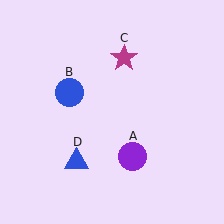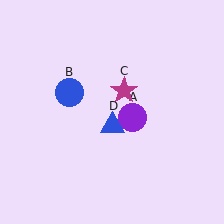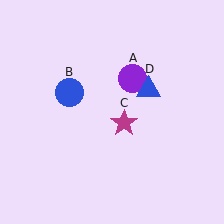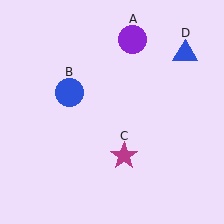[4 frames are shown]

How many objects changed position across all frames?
3 objects changed position: purple circle (object A), magenta star (object C), blue triangle (object D).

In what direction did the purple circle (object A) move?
The purple circle (object A) moved up.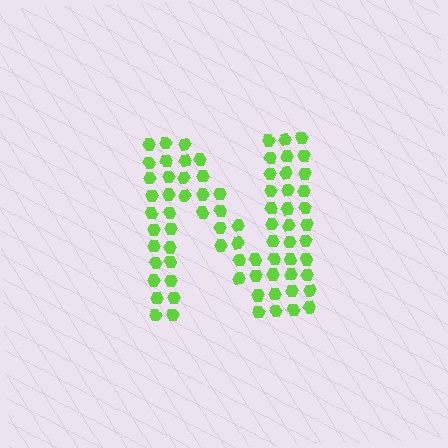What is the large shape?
The large shape is the letter N.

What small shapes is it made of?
It is made of small hexagons.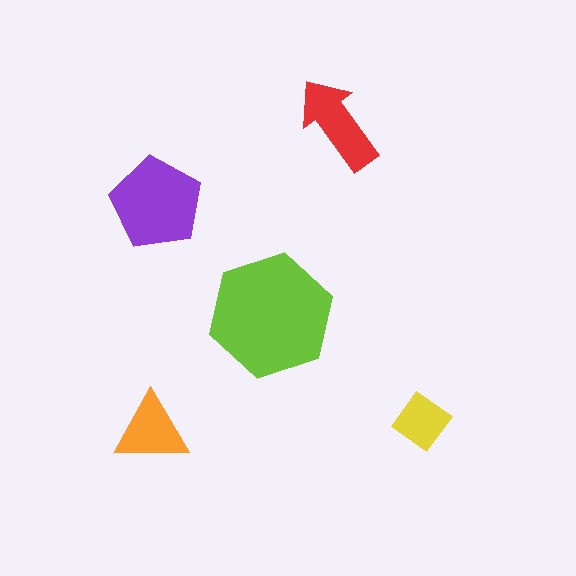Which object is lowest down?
The orange triangle is bottommost.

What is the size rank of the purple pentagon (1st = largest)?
2nd.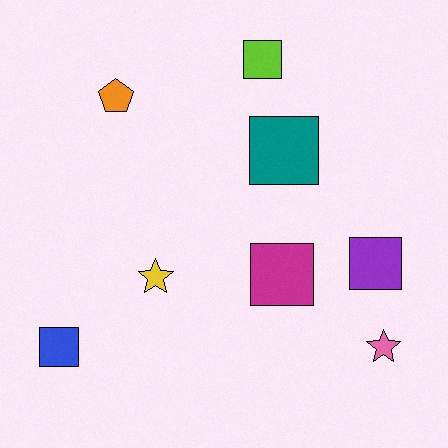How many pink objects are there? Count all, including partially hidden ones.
There is 1 pink object.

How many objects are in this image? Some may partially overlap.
There are 8 objects.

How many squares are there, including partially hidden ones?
There are 5 squares.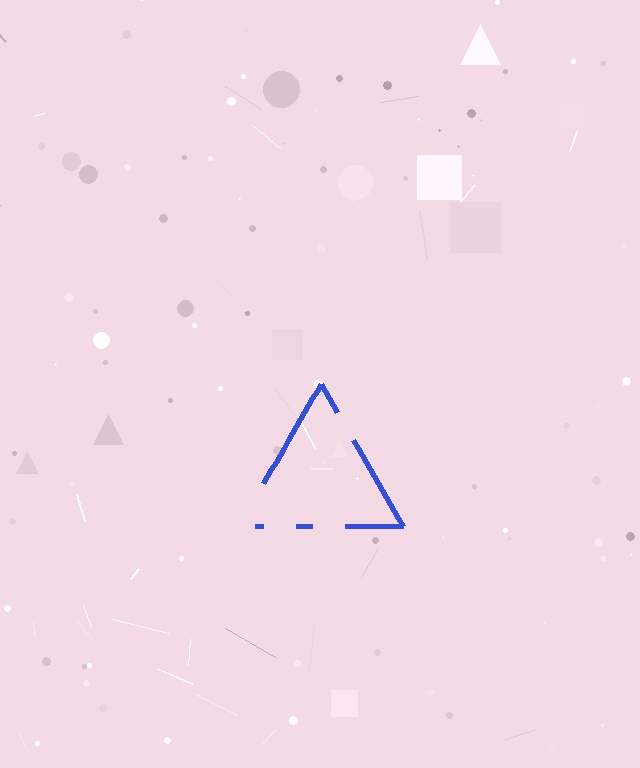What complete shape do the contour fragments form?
The contour fragments form a triangle.